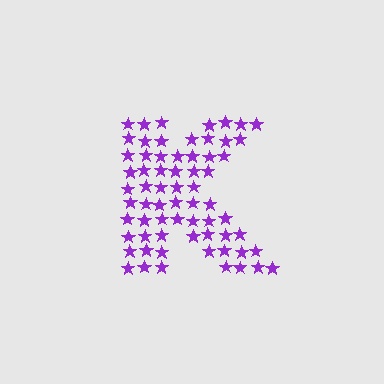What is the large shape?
The large shape is the letter K.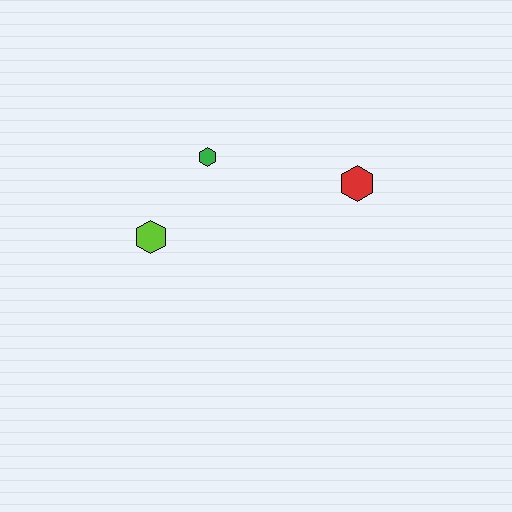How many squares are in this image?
There are no squares.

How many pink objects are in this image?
There are no pink objects.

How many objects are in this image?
There are 3 objects.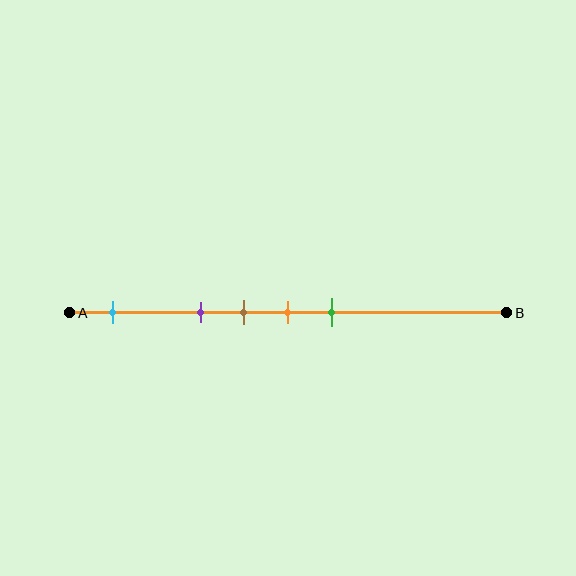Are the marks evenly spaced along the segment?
No, the marks are not evenly spaced.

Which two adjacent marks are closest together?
The brown and orange marks are the closest adjacent pair.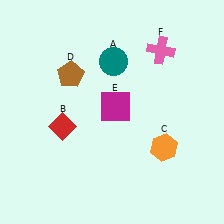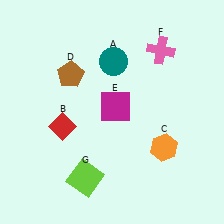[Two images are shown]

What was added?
A lime square (G) was added in Image 2.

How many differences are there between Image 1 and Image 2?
There is 1 difference between the two images.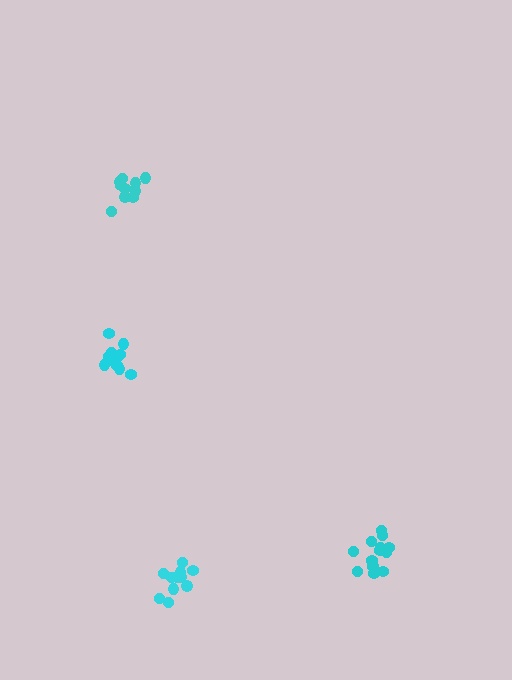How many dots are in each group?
Group 1: 13 dots, Group 2: 13 dots, Group 3: 10 dots, Group 4: 11 dots (47 total).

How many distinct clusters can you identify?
There are 4 distinct clusters.